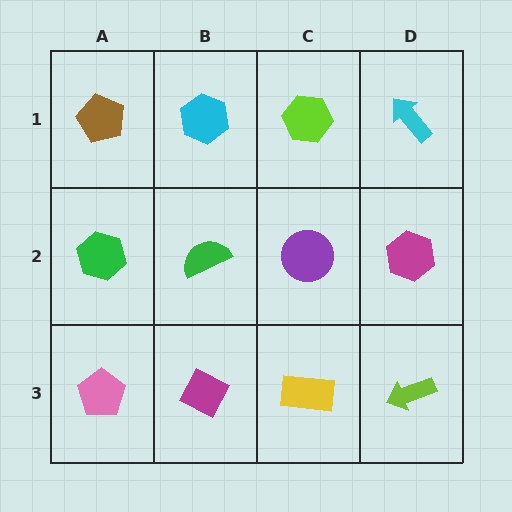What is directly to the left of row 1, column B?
A brown pentagon.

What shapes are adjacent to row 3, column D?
A magenta hexagon (row 2, column D), a yellow rectangle (row 3, column C).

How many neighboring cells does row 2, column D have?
3.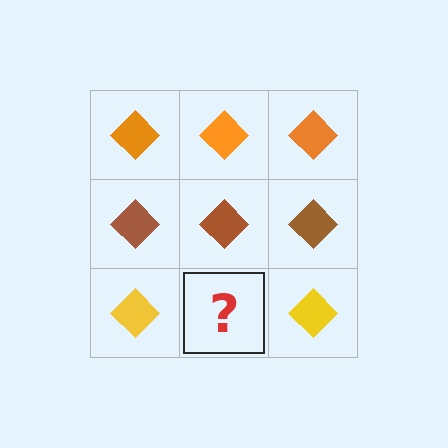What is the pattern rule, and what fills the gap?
The rule is that each row has a consistent color. The gap should be filled with a yellow diamond.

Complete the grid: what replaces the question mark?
The question mark should be replaced with a yellow diamond.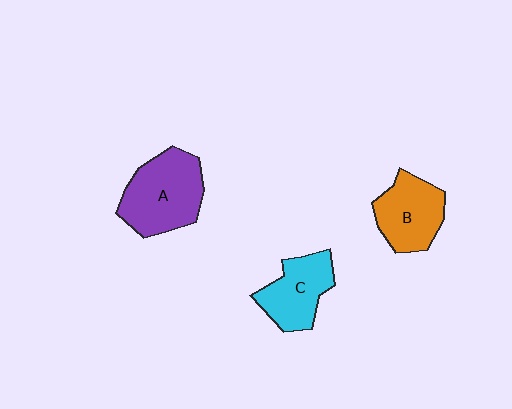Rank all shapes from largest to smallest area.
From largest to smallest: A (purple), B (orange), C (cyan).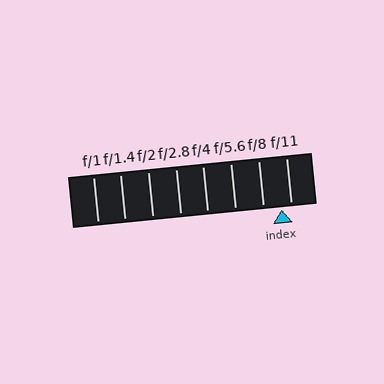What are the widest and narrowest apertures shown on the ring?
The widest aperture shown is f/1 and the narrowest is f/11.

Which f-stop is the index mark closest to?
The index mark is closest to f/11.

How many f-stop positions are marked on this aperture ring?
There are 8 f-stop positions marked.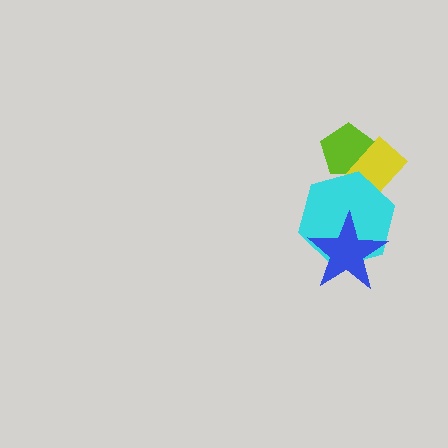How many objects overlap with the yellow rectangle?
2 objects overlap with the yellow rectangle.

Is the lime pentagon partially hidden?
Yes, it is partially covered by another shape.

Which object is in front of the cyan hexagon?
The blue star is in front of the cyan hexagon.